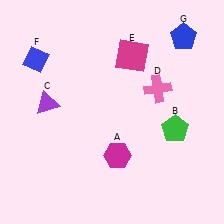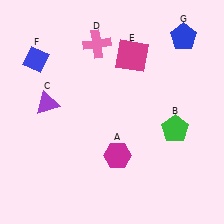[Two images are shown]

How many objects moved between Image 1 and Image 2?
1 object moved between the two images.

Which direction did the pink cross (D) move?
The pink cross (D) moved left.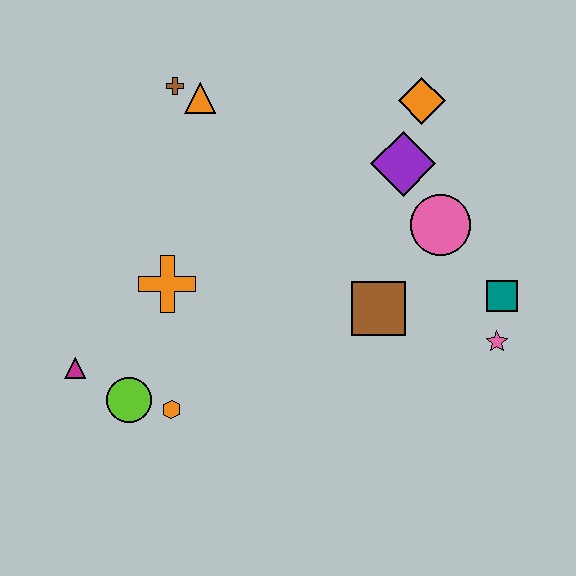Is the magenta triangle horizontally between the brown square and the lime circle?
No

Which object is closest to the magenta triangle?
The lime circle is closest to the magenta triangle.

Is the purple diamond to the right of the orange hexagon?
Yes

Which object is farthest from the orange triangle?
The pink star is farthest from the orange triangle.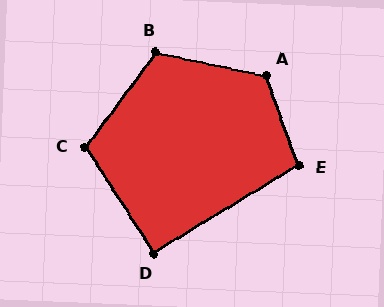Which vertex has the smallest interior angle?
D, at approximately 92 degrees.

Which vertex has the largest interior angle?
A, at approximately 122 degrees.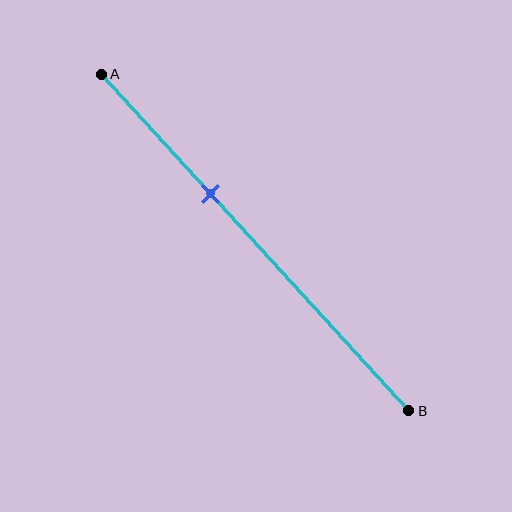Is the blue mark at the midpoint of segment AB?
No, the mark is at about 35% from A, not at the 50% midpoint.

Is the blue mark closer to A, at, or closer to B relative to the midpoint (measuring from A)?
The blue mark is closer to point A than the midpoint of segment AB.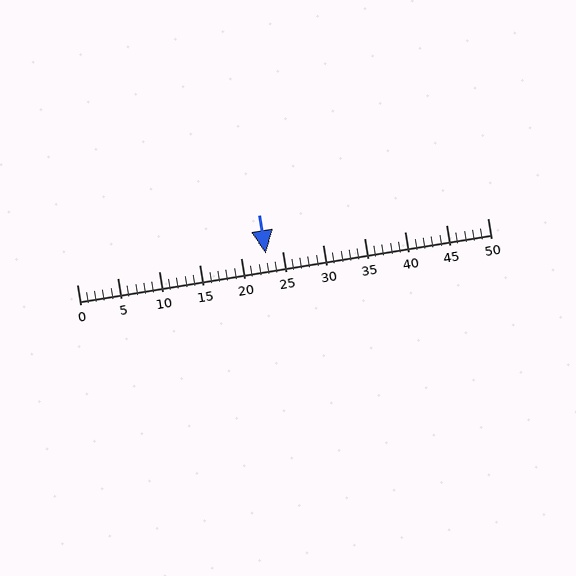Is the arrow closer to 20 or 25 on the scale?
The arrow is closer to 25.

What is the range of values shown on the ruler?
The ruler shows values from 0 to 50.